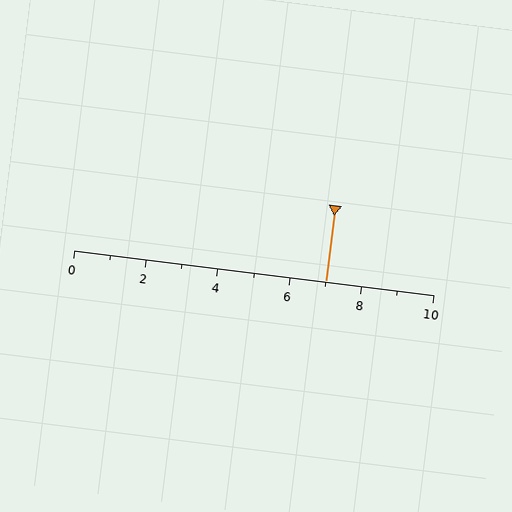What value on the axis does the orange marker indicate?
The marker indicates approximately 7.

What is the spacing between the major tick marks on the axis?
The major ticks are spaced 2 apart.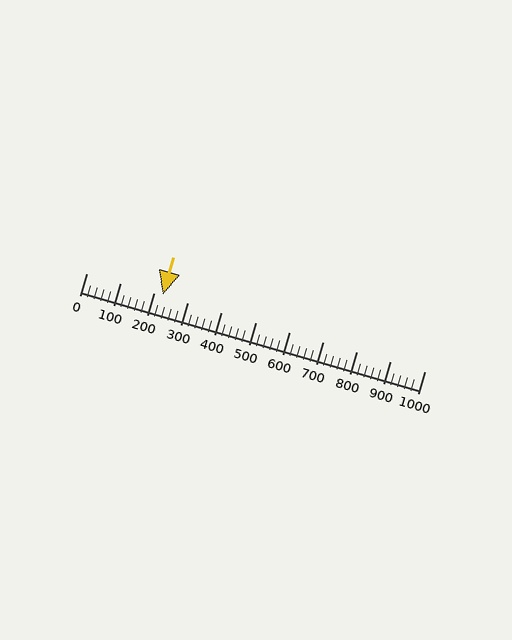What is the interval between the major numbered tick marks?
The major tick marks are spaced 100 units apart.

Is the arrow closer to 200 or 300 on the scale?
The arrow is closer to 200.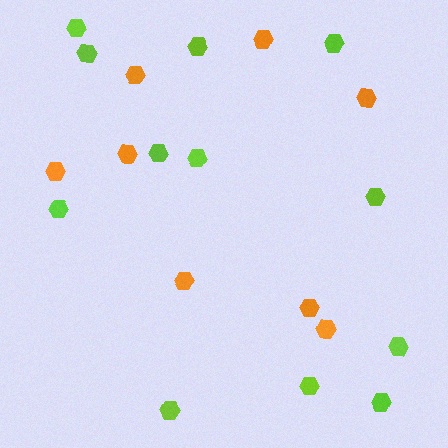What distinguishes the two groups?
There are 2 groups: one group of orange hexagons (8) and one group of lime hexagons (12).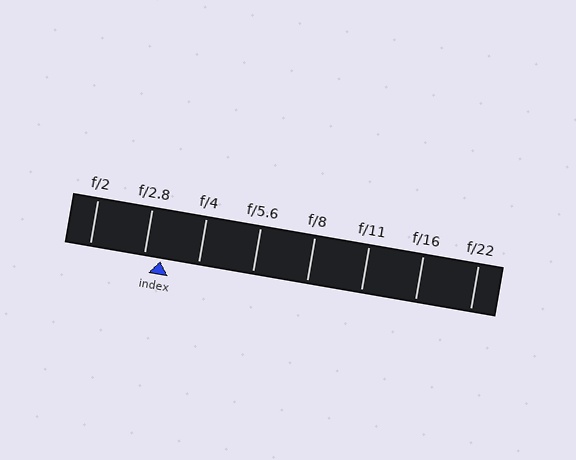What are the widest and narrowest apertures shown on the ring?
The widest aperture shown is f/2 and the narrowest is f/22.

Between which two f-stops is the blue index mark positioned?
The index mark is between f/2.8 and f/4.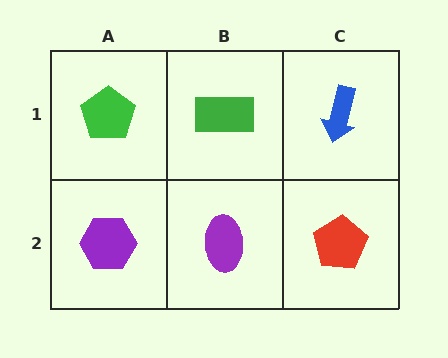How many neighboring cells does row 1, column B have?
3.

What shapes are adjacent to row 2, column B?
A green rectangle (row 1, column B), a purple hexagon (row 2, column A), a red pentagon (row 2, column C).